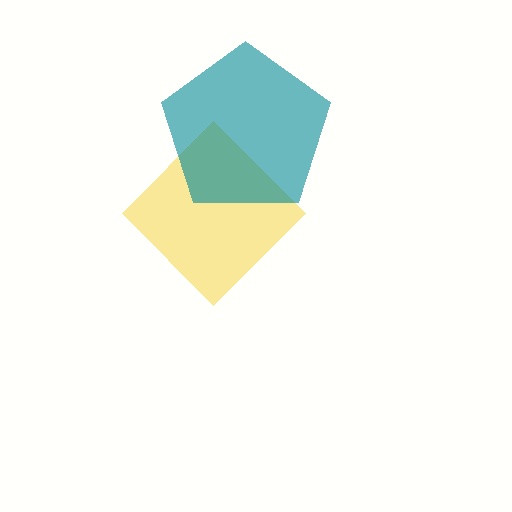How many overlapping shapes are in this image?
There are 2 overlapping shapes in the image.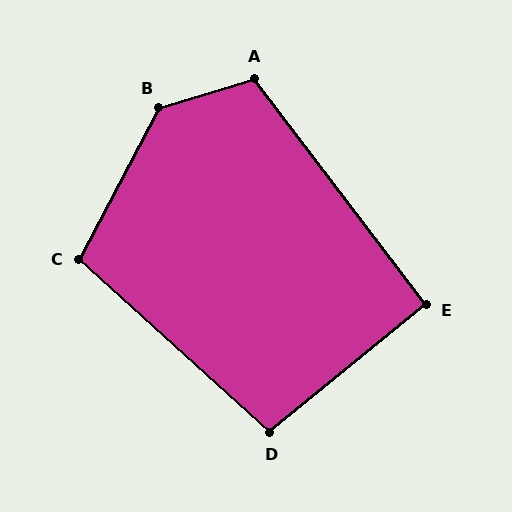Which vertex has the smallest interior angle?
E, at approximately 92 degrees.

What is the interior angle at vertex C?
Approximately 104 degrees (obtuse).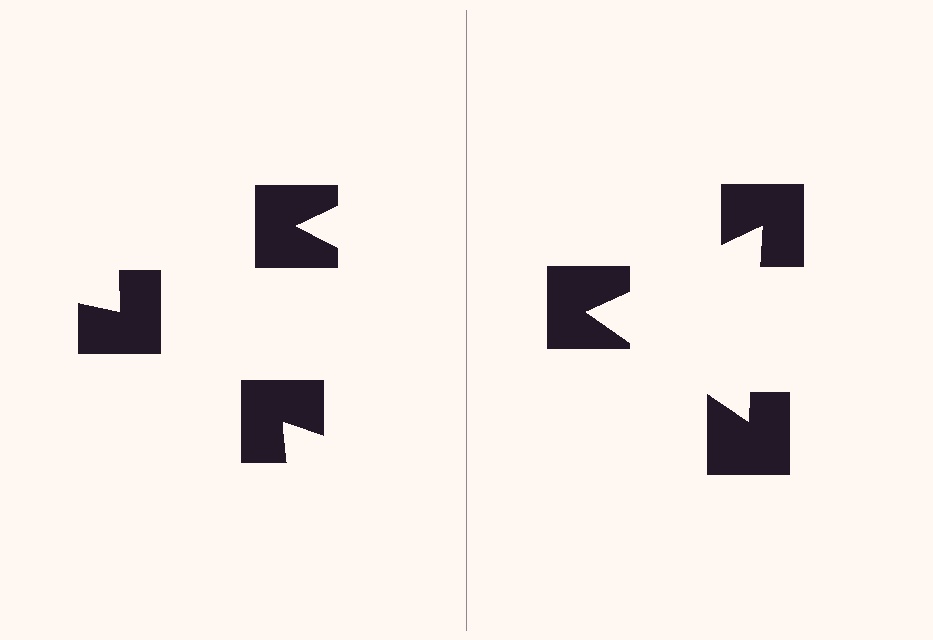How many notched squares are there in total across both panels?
6 — 3 on each side.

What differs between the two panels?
The notched squares are positioned identically on both sides; only the wedge orientations differ. On the right they align to a triangle; on the left they are misaligned.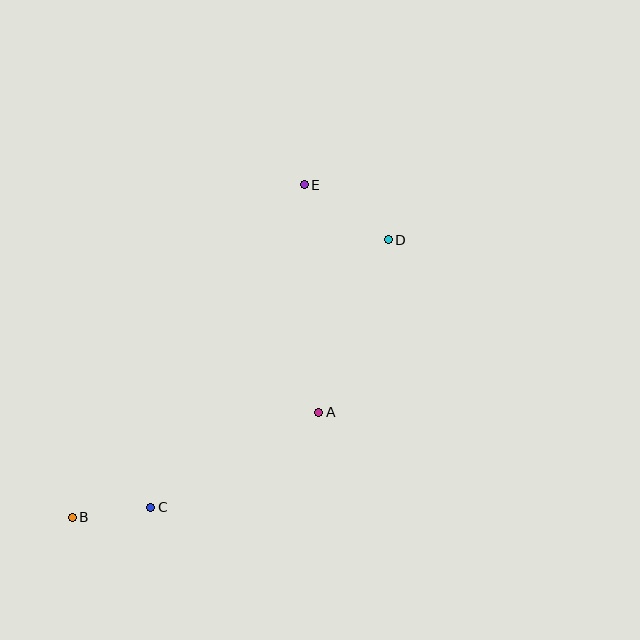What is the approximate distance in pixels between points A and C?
The distance between A and C is approximately 193 pixels.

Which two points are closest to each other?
Points B and C are closest to each other.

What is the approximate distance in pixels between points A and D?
The distance between A and D is approximately 186 pixels.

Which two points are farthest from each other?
Points B and D are farthest from each other.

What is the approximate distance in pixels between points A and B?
The distance between A and B is approximately 268 pixels.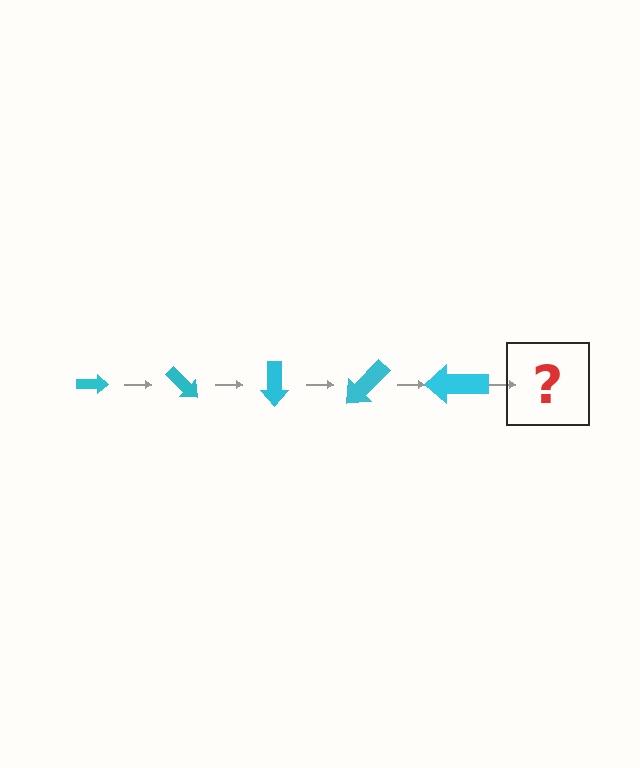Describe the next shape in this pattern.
It should be an arrow, larger than the previous one and rotated 225 degrees from the start.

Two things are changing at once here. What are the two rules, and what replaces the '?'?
The two rules are that the arrow grows larger each step and it rotates 45 degrees each step. The '?' should be an arrow, larger than the previous one and rotated 225 degrees from the start.